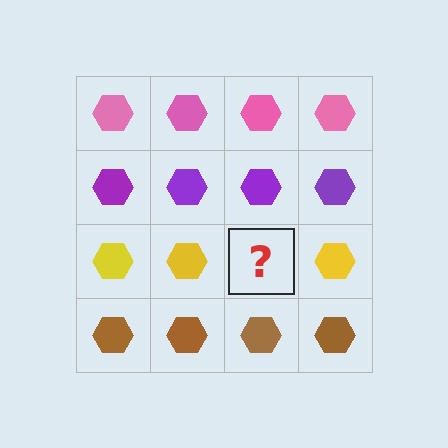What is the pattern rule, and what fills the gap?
The rule is that each row has a consistent color. The gap should be filled with a yellow hexagon.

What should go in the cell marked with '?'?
The missing cell should contain a yellow hexagon.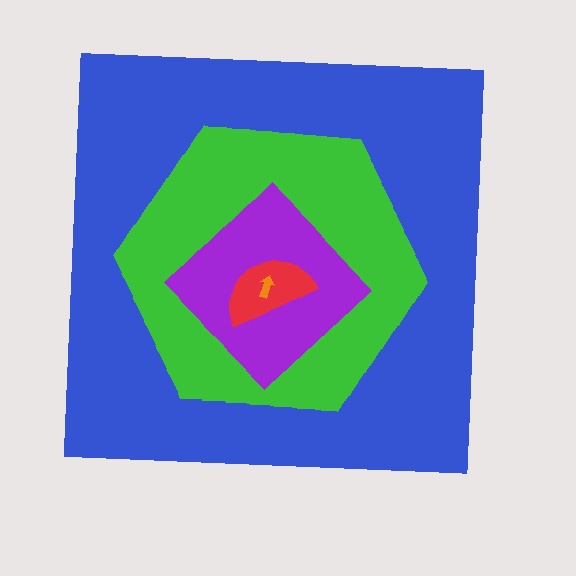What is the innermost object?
The orange arrow.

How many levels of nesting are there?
5.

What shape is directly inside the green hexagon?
The purple diamond.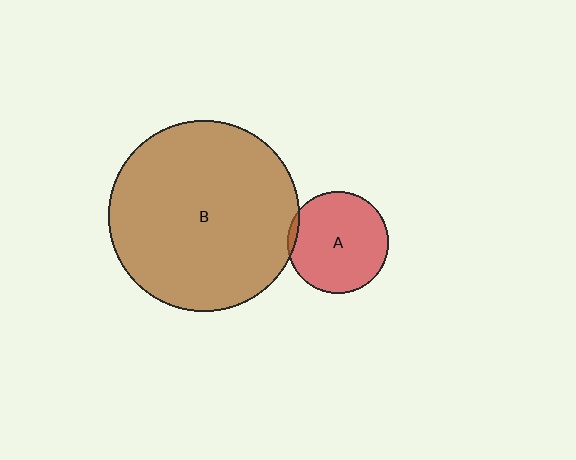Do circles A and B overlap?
Yes.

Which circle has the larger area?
Circle B (brown).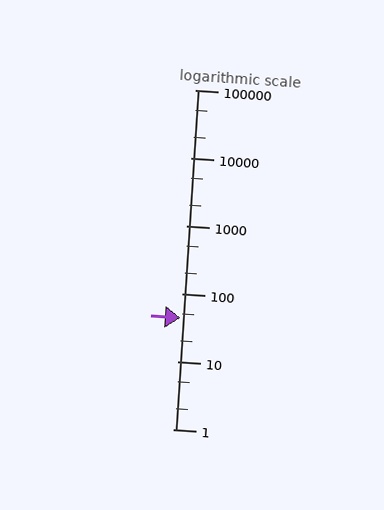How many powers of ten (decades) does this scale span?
The scale spans 5 decades, from 1 to 100000.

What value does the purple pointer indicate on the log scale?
The pointer indicates approximately 43.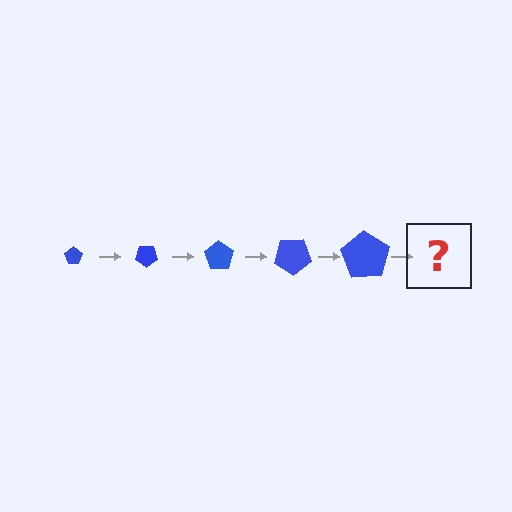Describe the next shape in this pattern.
It should be a pentagon, larger than the previous one and rotated 175 degrees from the start.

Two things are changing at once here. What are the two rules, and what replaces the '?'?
The two rules are that the pentagon grows larger each step and it rotates 35 degrees each step. The '?' should be a pentagon, larger than the previous one and rotated 175 degrees from the start.